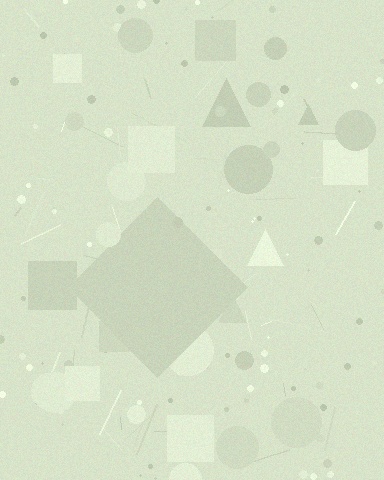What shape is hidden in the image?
A diamond is hidden in the image.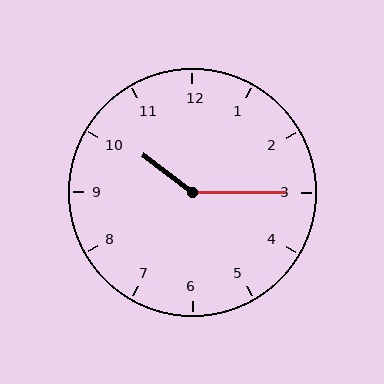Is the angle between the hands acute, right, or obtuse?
It is obtuse.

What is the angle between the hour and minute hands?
Approximately 142 degrees.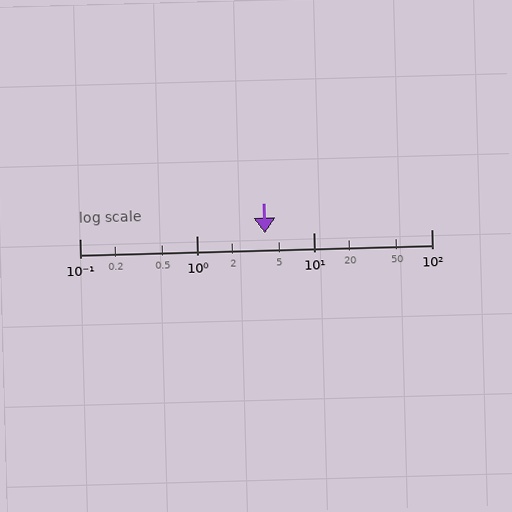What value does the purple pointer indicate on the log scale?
The pointer indicates approximately 3.8.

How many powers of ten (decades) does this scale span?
The scale spans 3 decades, from 0.1 to 100.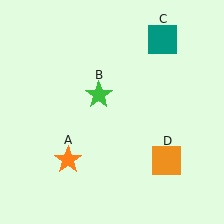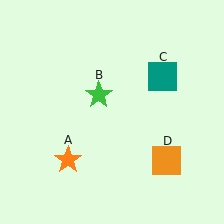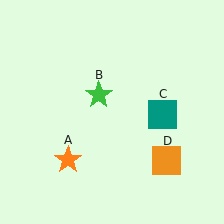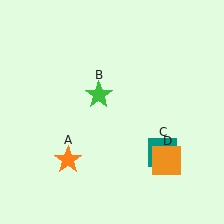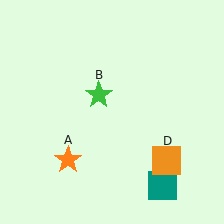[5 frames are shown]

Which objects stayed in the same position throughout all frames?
Orange star (object A) and green star (object B) and orange square (object D) remained stationary.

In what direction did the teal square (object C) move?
The teal square (object C) moved down.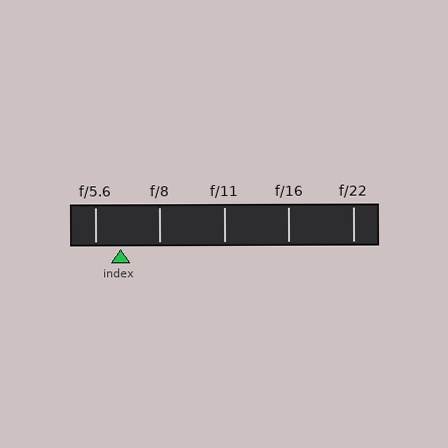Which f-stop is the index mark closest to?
The index mark is closest to f/5.6.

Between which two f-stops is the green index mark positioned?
The index mark is between f/5.6 and f/8.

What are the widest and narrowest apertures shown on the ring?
The widest aperture shown is f/5.6 and the narrowest is f/22.